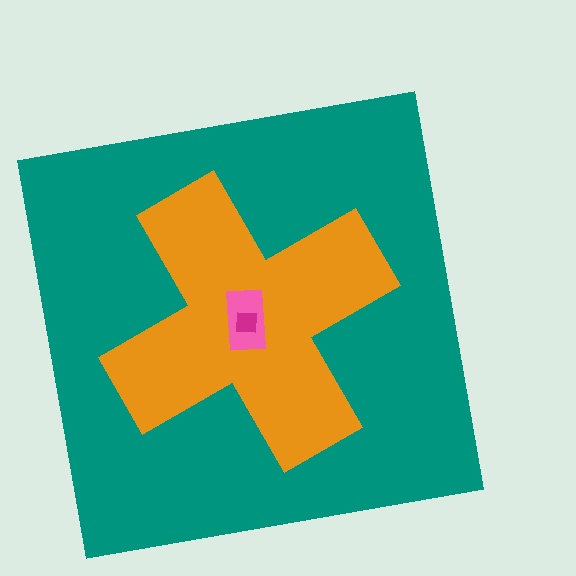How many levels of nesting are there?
4.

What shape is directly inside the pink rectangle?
The magenta square.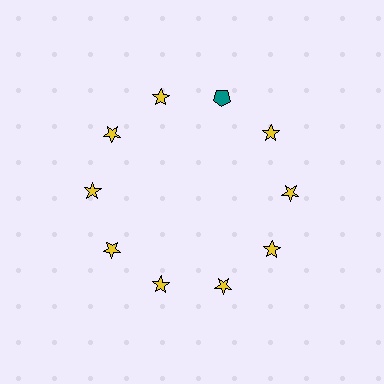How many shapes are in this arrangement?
There are 10 shapes arranged in a ring pattern.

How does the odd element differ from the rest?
It differs in both color (teal instead of yellow) and shape (pentagon instead of star).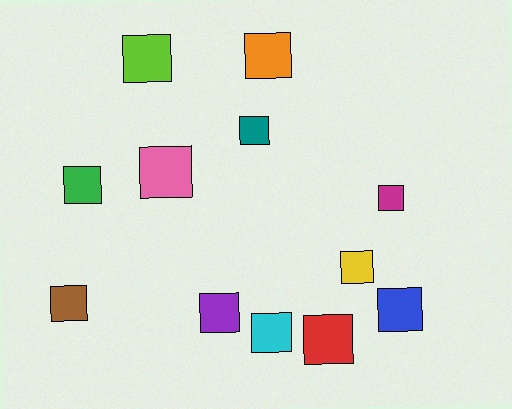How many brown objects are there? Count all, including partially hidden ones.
There is 1 brown object.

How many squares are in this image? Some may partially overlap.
There are 12 squares.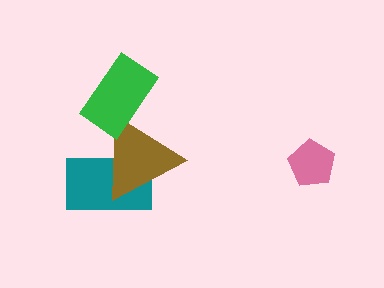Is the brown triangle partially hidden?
Yes, it is partially covered by another shape.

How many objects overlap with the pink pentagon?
0 objects overlap with the pink pentagon.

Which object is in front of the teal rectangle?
The brown triangle is in front of the teal rectangle.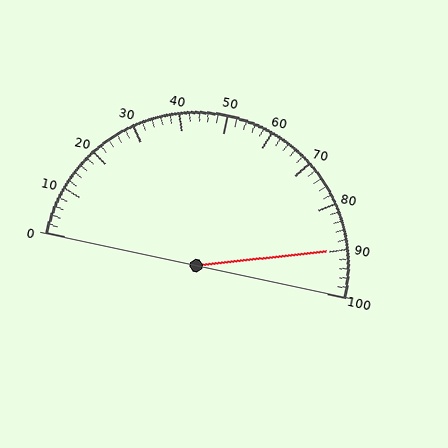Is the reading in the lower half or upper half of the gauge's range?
The reading is in the upper half of the range (0 to 100).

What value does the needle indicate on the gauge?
The needle indicates approximately 90.